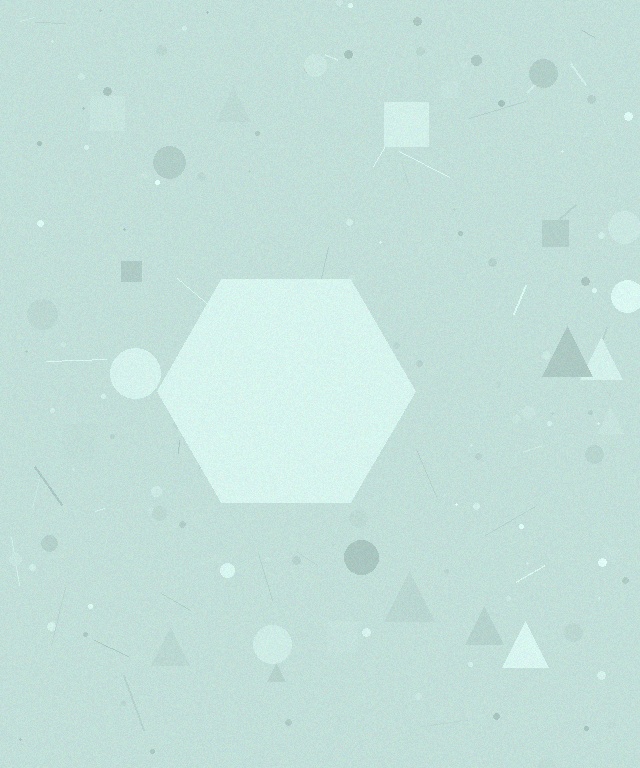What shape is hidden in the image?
A hexagon is hidden in the image.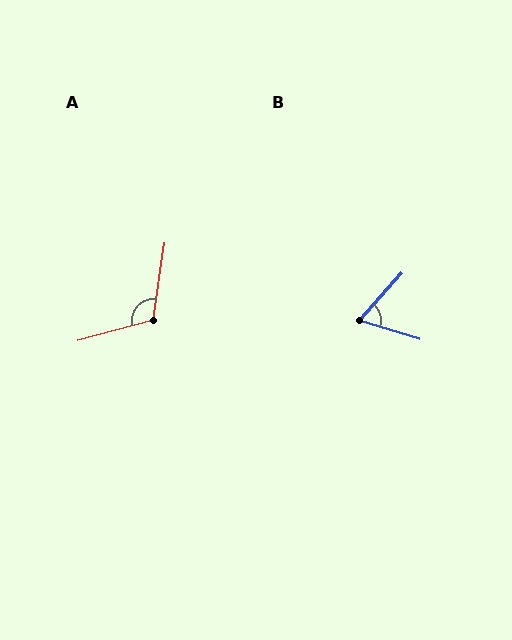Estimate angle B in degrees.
Approximately 65 degrees.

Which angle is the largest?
A, at approximately 113 degrees.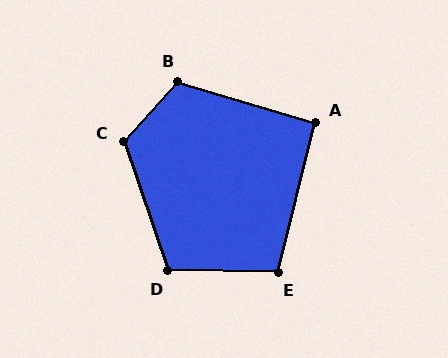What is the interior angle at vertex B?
Approximately 116 degrees (obtuse).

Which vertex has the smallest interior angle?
A, at approximately 92 degrees.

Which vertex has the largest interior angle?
C, at approximately 119 degrees.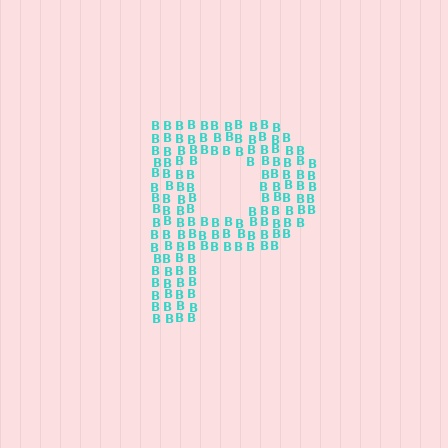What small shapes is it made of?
It is made of small letter B's.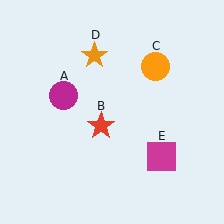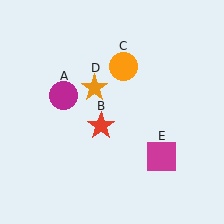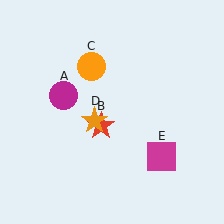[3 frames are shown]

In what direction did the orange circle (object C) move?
The orange circle (object C) moved left.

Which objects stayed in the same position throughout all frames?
Magenta circle (object A) and red star (object B) and magenta square (object E) remained stationary.